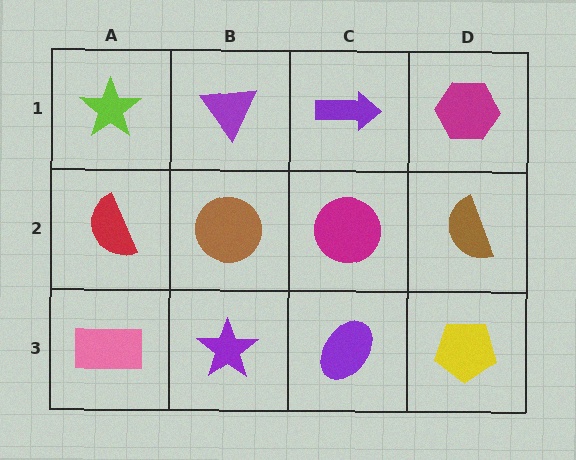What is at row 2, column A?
A red semicircle.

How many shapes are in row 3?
4 shapes.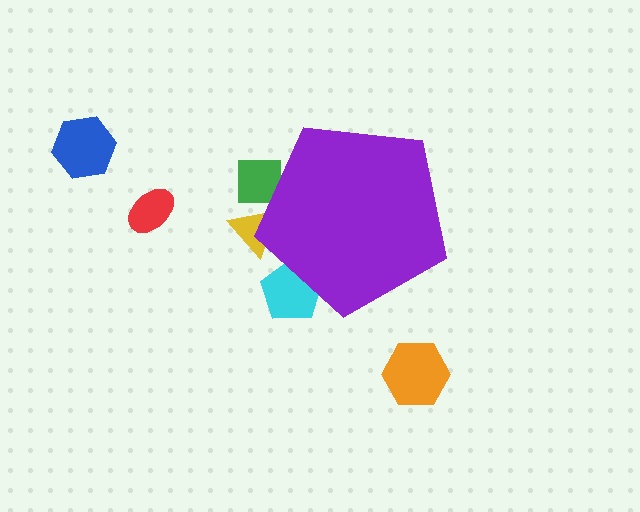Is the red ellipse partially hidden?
No, the red ellipse is fully visible.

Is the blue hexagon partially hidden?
No, the blue hexagon is fully visible.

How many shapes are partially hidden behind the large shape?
3 shapes are partially hidden.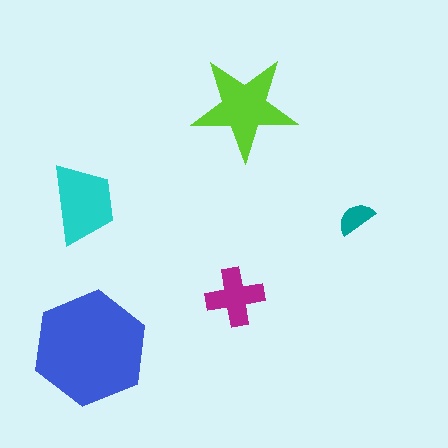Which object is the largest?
The blue hexagon.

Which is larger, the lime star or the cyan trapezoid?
The lime star.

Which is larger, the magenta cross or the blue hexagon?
The blue hexagon.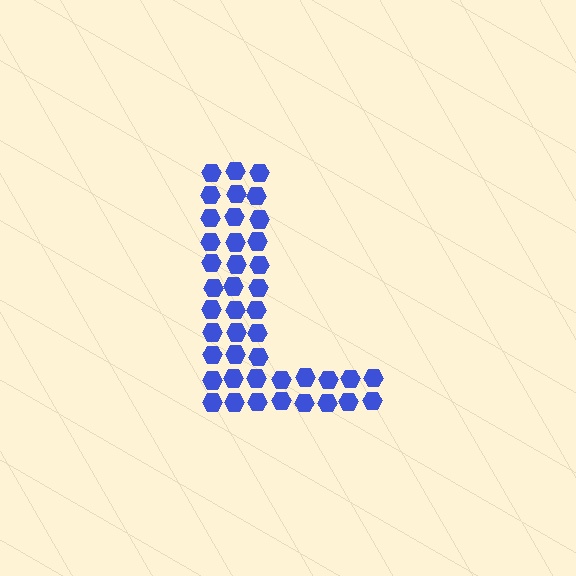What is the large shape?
The large shape is the letter L.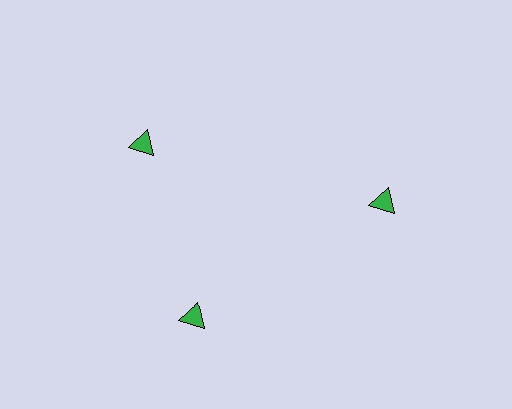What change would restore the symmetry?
The symmetry would be restored by rotating it back into even spacing with its neighbors so that all 3 triangles sit at equal angles and equal distance from the center.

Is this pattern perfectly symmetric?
No. The 3 green triangles are arranged in a ring, but one element near the 11 o'clock position is rotated out of alignment along the ring, breaking the 3-fold rotational symmetry.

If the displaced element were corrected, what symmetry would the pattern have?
It would have 3-fold rotational symmetry — the pattern would map onto itself every 120 degrees.